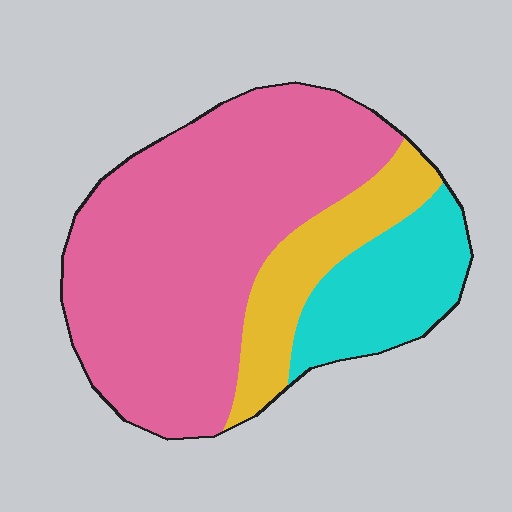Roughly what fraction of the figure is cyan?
Cyan covers roughly 20% of the figure.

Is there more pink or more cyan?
Pink.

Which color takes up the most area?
Pink, at roughly 65%.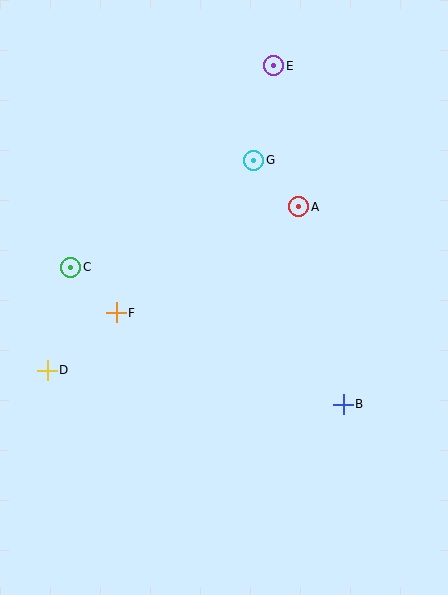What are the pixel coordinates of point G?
Point G is at (254, 160).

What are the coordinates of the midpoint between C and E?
The midpoint between C and E is at (172, 167).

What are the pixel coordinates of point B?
Point B is at (343, 404).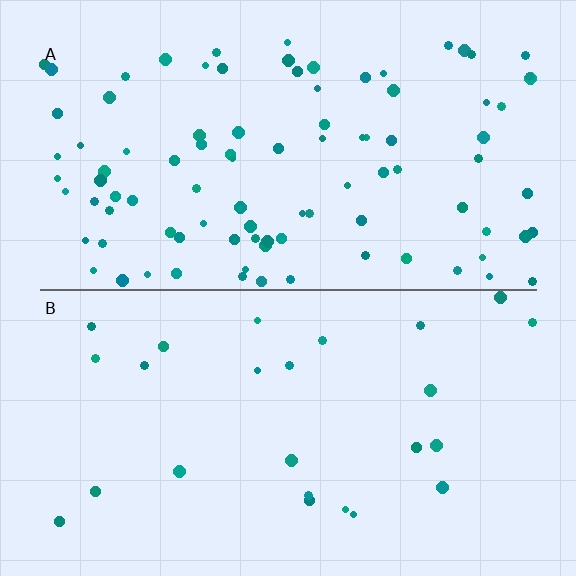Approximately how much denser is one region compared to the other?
Approximately 3.9× — region A over region B.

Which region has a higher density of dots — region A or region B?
A (the top).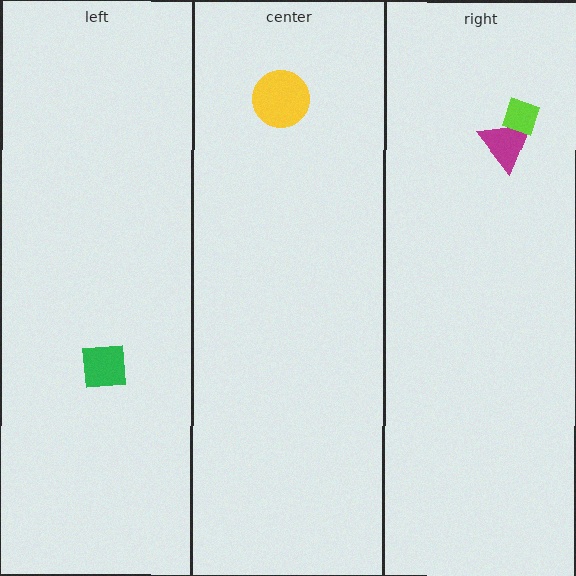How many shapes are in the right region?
2.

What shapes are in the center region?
The yellow circle.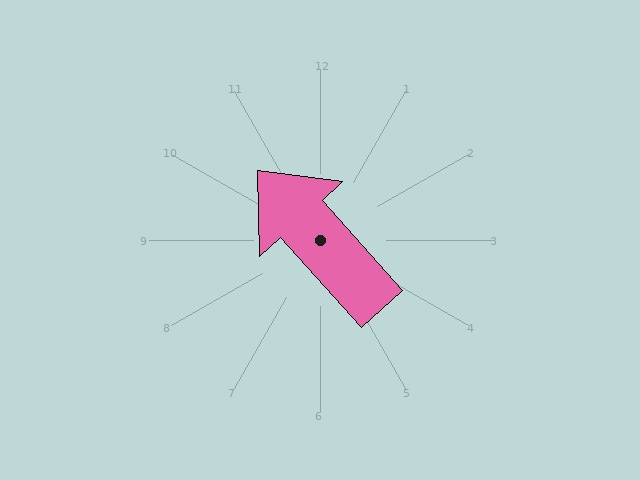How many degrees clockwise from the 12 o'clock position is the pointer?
Approximately 318 degrees.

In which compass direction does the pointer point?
Northwest.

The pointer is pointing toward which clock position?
Roughly 11 o'clock.